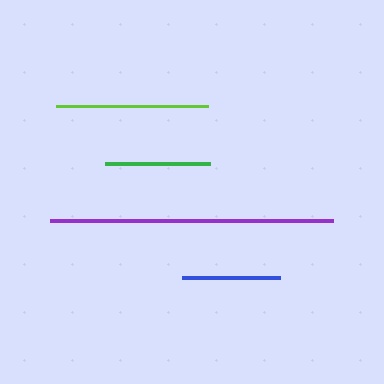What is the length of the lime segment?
The lime segment is approximately 151 pixels long.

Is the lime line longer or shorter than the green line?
The lime line is longer than the green line.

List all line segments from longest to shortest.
From longest to shortest: purple, lime, green, blue.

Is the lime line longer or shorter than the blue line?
The lime line is longer than the blue line.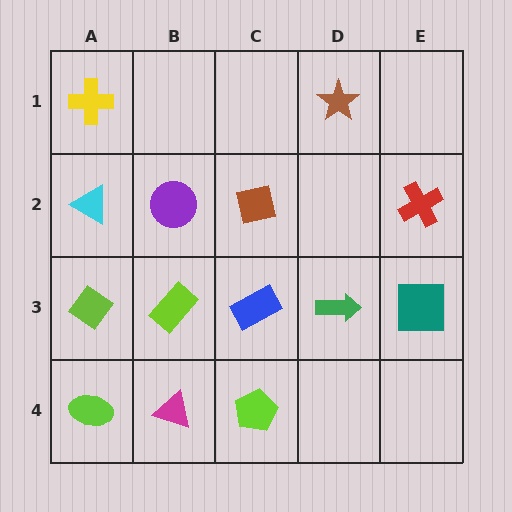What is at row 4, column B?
A magenta triangle.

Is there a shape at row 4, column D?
No, that cell is empty.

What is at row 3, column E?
A teal square.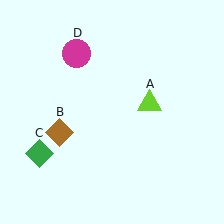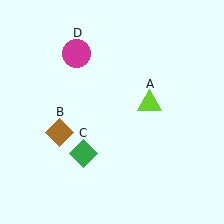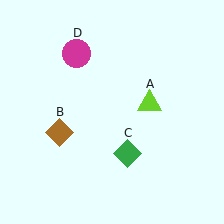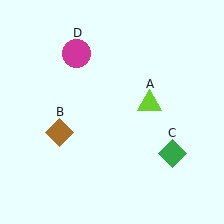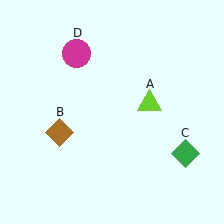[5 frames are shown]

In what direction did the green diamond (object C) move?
The green diamond (object C) moved right.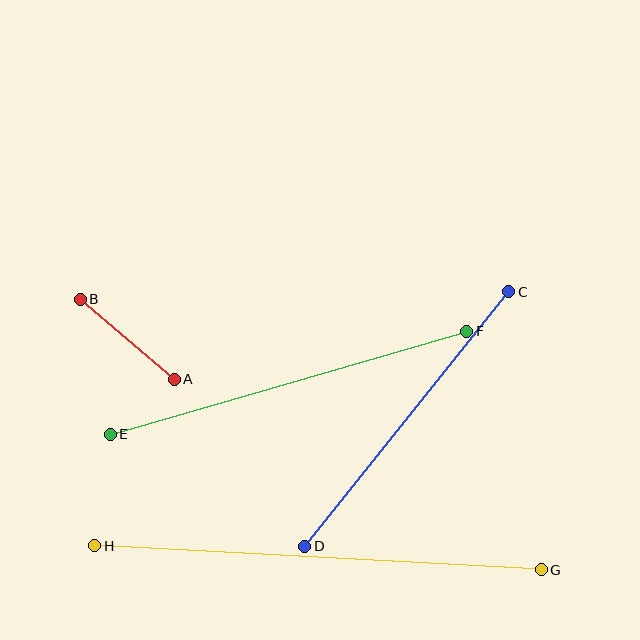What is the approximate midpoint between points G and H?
The midpoint is at approximately (318, 558) pixels.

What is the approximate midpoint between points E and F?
The midpoint is at approximately (288, 383) pixels.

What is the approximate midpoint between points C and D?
The midpoint is at approximately (407, 419) pixels.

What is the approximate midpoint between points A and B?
The midpoint is at approximately (127, 339) pixels.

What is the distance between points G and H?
The distance is approximately 447 pixels.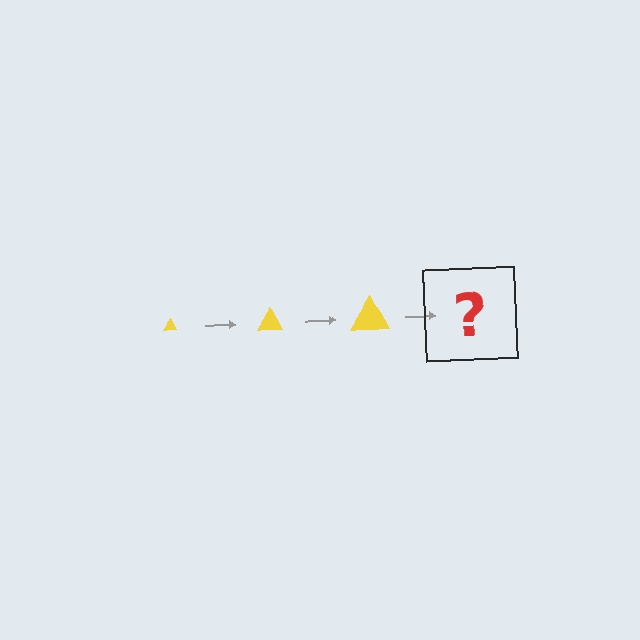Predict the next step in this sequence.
The next step is a yellow triangle, larger than the previous one.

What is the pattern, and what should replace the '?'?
The pattern is that the triangle gets progressively larger each step. The '?' should be a yellow triangle, larger than the previous one.